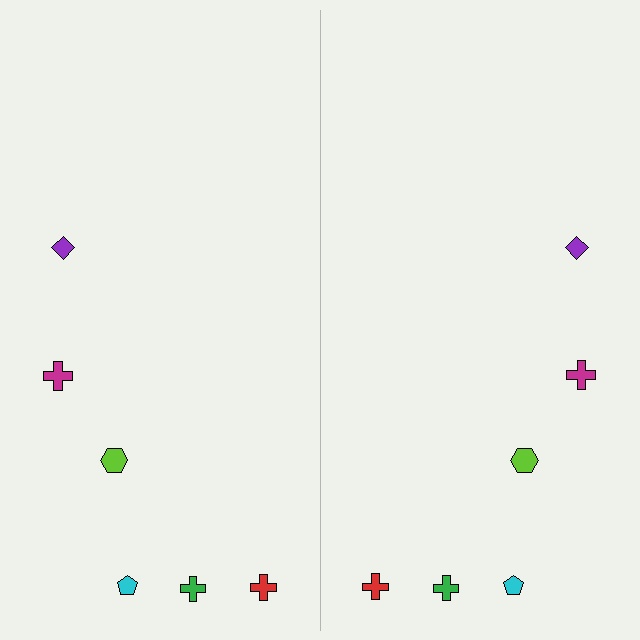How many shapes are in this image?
There are 12 shapes in this image.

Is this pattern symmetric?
Yes, this pattern has bilateral (reflection) symmetry.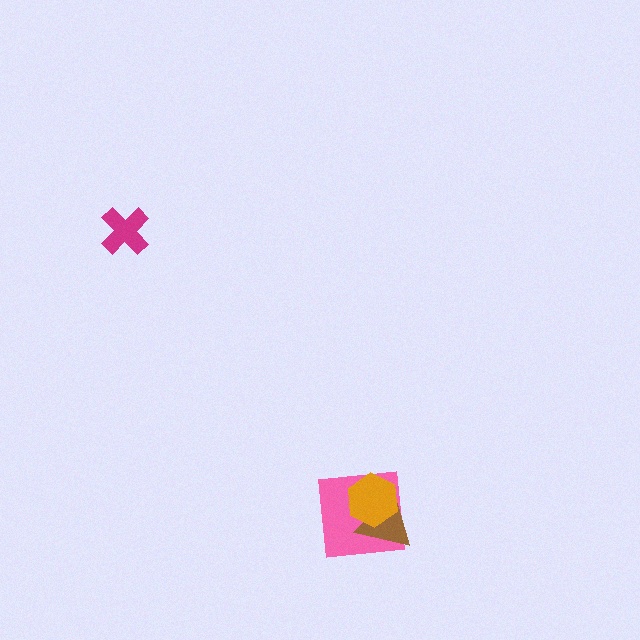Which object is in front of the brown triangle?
The orange hexagon is in front of the brown triangle.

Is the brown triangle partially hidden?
Yes, it is partially covered by another shape.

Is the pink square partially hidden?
Yes, it is partially covered by another shape.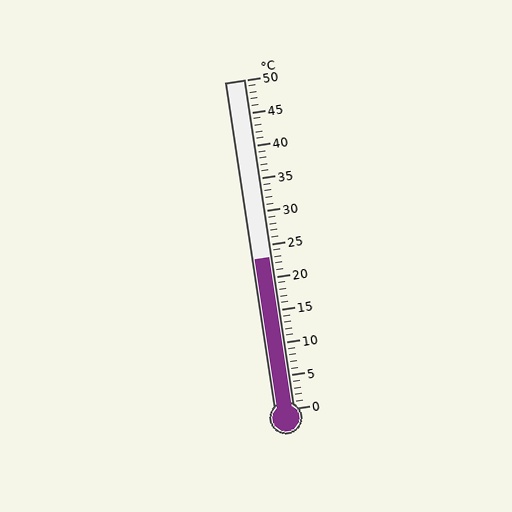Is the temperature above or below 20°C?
The temperature is above 20°C.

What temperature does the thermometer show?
The thermometer shows approximately 23°C.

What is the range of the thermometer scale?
The thermometer scale ranges from 0°C to 50°C.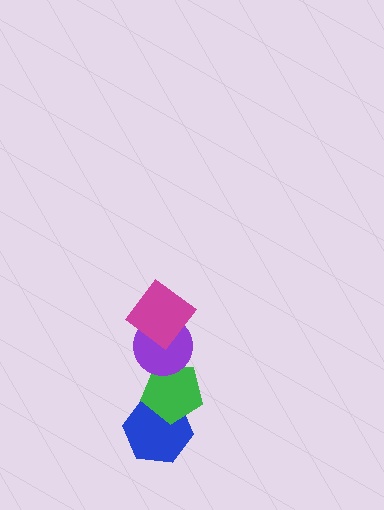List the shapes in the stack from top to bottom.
From top to bottom: the magenta diamond, the purple circle, the green pentagon, the blue hexagon.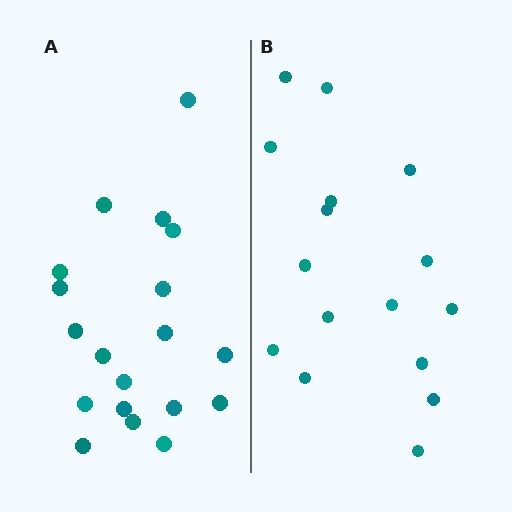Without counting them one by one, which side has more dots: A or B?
Region A (the left region) has more dots.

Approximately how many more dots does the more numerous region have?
Region A has just a few more — roughly 2 or 3 more dots than region B.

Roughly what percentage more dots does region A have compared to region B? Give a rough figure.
About 20% more.